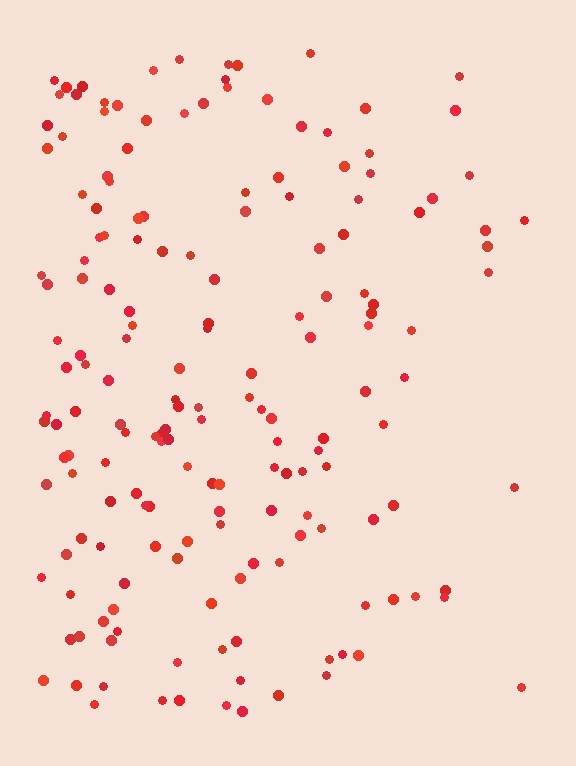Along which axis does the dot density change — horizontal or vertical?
Horizontal.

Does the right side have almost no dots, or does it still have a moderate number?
Still a moderate number, just noticeably fewer than the left.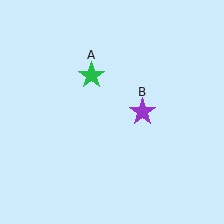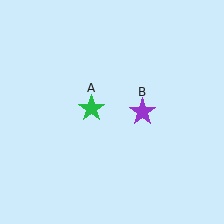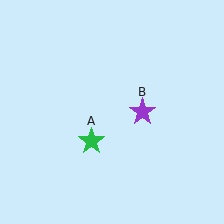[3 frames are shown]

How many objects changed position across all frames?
1 object changed position: green star (object A).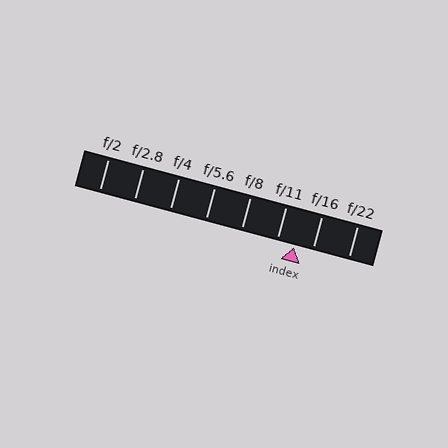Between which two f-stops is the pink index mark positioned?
The index mark is between f/11 and f/16.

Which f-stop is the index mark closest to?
The index mark is closest to f/11.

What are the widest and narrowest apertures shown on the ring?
The widest aperture shown is f/2 and the narrowest is f/22.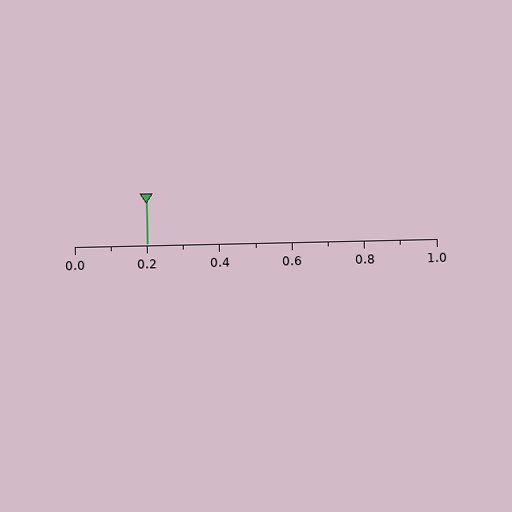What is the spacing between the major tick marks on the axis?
The major ticks are spaced 0.2 apart.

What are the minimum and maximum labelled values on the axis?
The axis runs from 0.0 to 1.0.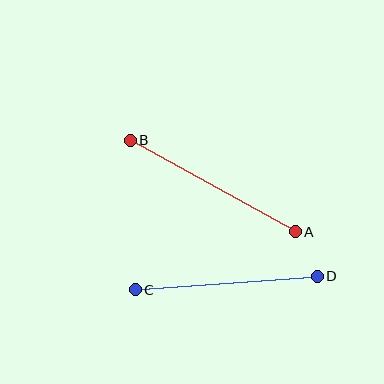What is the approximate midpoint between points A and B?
The midpoint is at approximately (213, 186) pixels.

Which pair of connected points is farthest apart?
Points A and B are farthest apart.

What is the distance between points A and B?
The distance is approximately 189 pixels.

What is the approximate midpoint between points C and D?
The midpoint is at approximately (226, 283) pixels.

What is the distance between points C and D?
The distance is approximately 182 pixels.